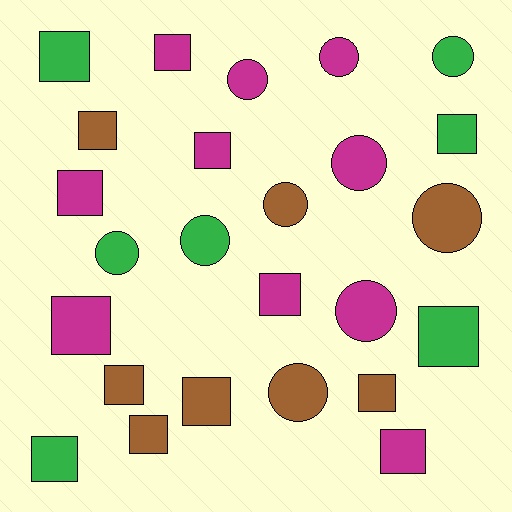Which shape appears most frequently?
Square, with 15 objects.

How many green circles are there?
There are 3 green circles.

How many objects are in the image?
There are 25 objects.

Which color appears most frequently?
Magenta, with 10 objects.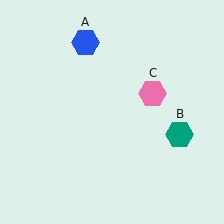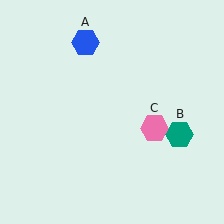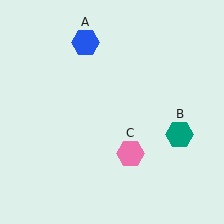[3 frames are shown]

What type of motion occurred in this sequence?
The pink hexagon (object C) rotated clockwise around the center of the scene.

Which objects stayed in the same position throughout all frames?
Blue hexagon (object A) and teal hexagon (object B) remained stationary.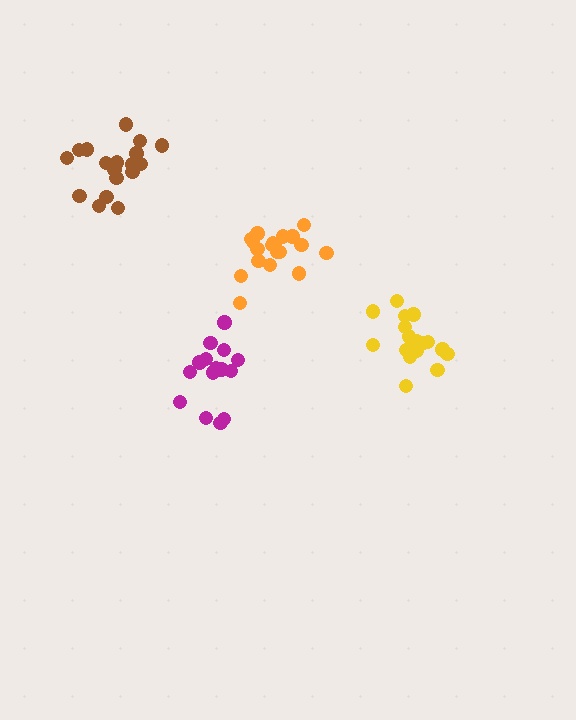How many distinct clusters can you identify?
There are 4 distinct clusters.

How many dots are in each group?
Group 1: 19 dots, Group 2: 18 dots, Group 3: 19 dots, Group 4: 15 dots (71 total).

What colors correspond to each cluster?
The clusters are colored: brown, yellow, orange, magenta.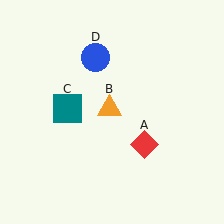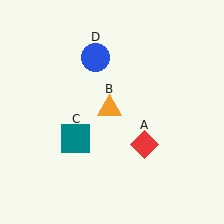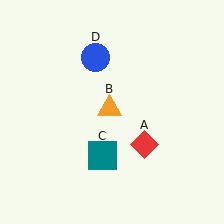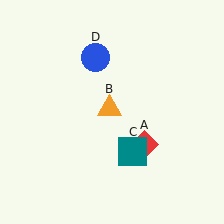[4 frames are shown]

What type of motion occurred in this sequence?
The teal square (object C) rotated counterclockwise around the center of the scene.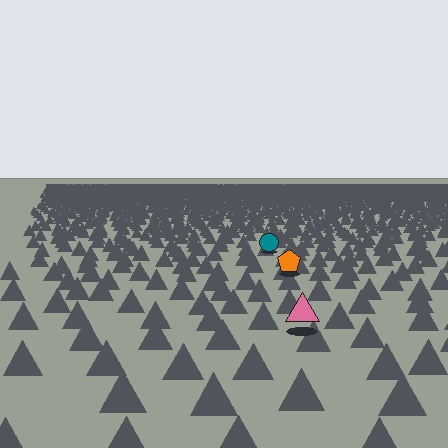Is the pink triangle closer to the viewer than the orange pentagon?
Yes. The pink triangle is closer — you can tell from the texture gradient: the ground texture is coarser near it.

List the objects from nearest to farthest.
From nearest to farthest: the pink triangle, the orange pentagon, the teal circle.